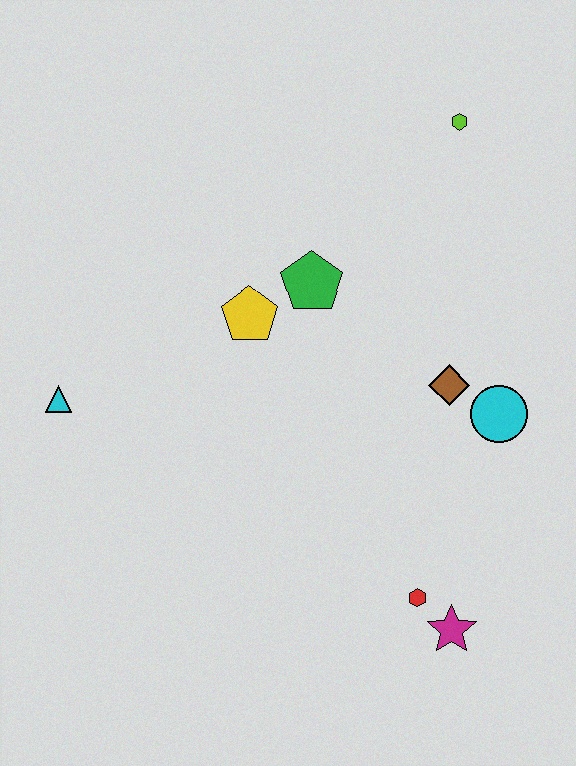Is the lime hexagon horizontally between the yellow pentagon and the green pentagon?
No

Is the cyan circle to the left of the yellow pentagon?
No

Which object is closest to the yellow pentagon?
The green pentagon is closest to the yellow pentagon.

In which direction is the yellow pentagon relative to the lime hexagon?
The yellow pentagon is to the left of the lime hexagon.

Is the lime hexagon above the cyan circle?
Yes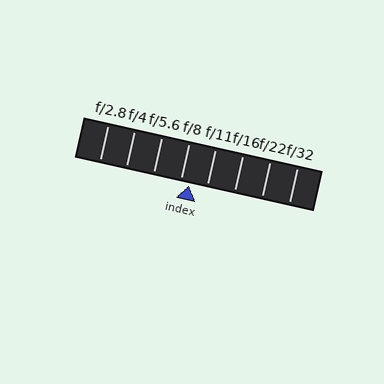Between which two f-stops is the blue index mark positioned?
The index mark is between f/8 and f/11.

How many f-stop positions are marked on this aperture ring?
There are 8 f-stop positions marked.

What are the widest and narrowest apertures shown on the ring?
The widest aperture shown is f/2.8 and the narrowest is f/32.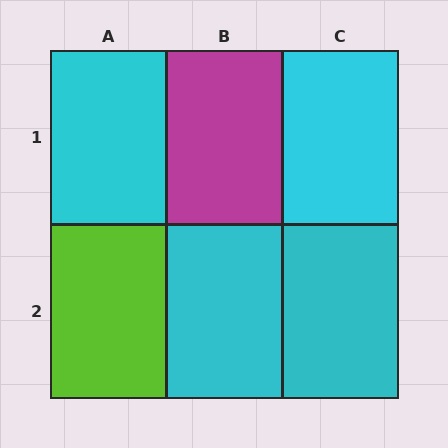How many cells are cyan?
4 cells are cyan.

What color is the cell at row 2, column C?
Cyan.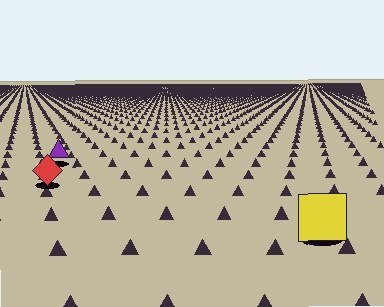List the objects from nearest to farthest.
From nearest to farthest: the yellow square, the red diamond, the purple triangle.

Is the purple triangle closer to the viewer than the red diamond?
No. The red diamond is closer — you can tell from the texture gradient: the ground texture is coarser near it.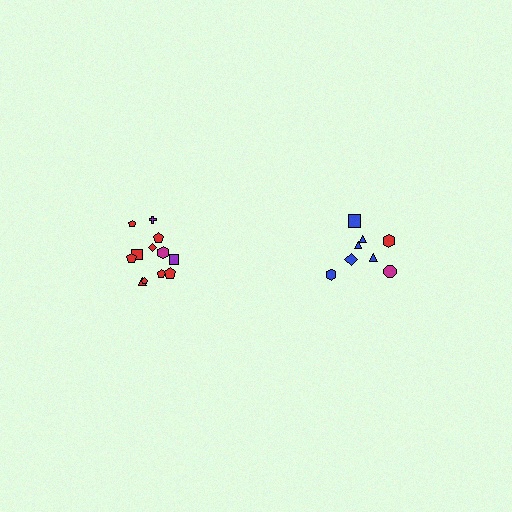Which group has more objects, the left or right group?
The left group.